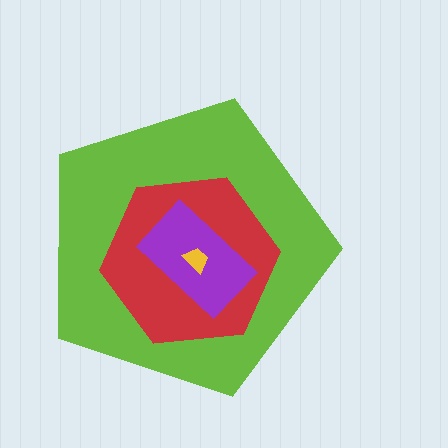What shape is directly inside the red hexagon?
The purple rectangle.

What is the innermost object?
The yellow trapezoid.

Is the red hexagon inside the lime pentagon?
Yes.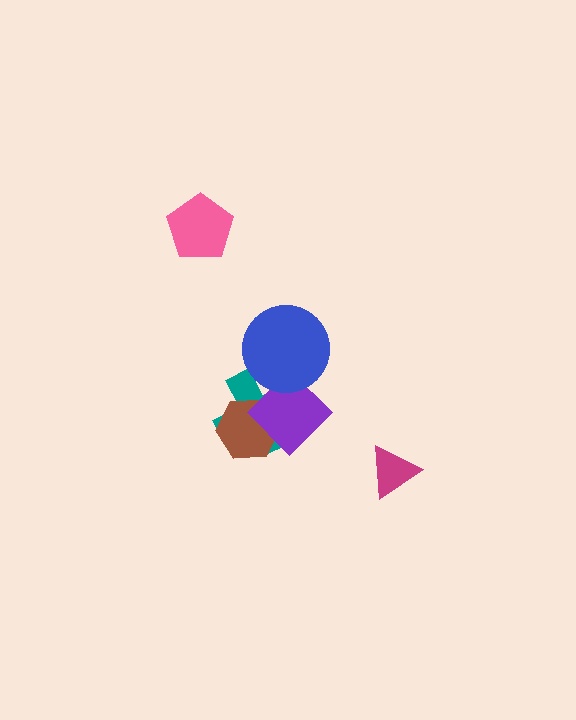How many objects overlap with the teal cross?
3 objects overlap with the teal cross.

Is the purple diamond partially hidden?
Yes, it is partially covered by another shape.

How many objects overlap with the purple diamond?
3 objects overlap with the purple diamond.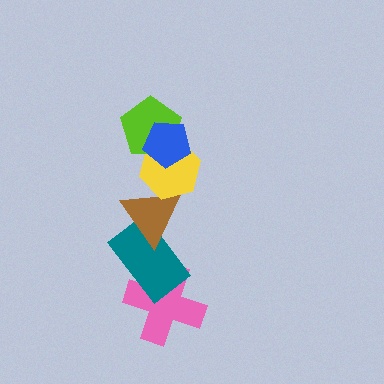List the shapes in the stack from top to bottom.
From top to bottom: the blue pentagon, the lime pentagon, the yellow hexagon, the brown triangle, the teal rectangle, the pink cross.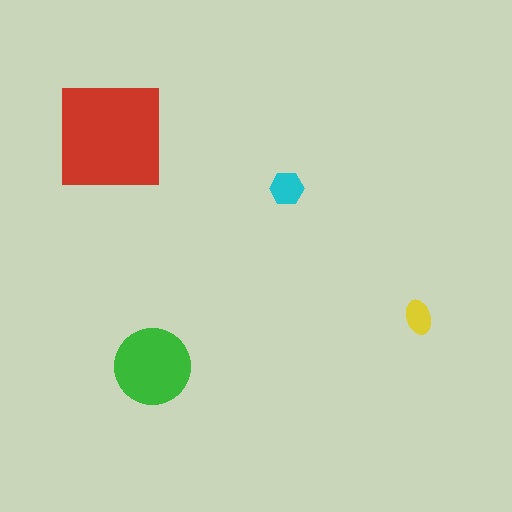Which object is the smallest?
The yellow ellipse.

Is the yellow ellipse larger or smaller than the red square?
Smaller.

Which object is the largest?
The red square.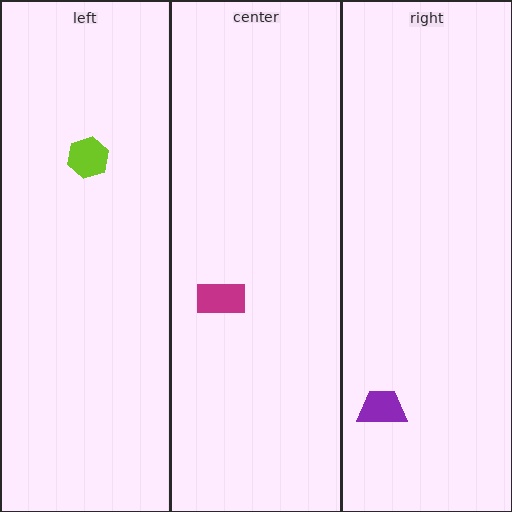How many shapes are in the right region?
1.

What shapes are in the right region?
The purple trapezoid.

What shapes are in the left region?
The lime hexagon.